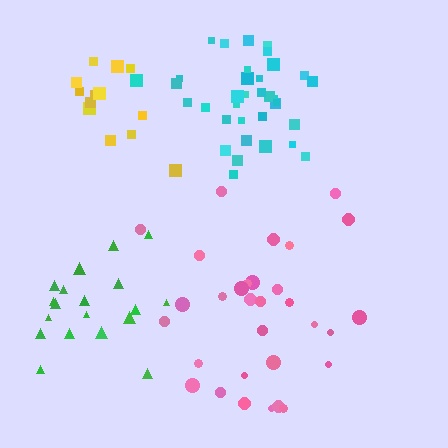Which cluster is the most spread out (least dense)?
Pink.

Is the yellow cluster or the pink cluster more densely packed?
Yellow.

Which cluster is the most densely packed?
Cyan.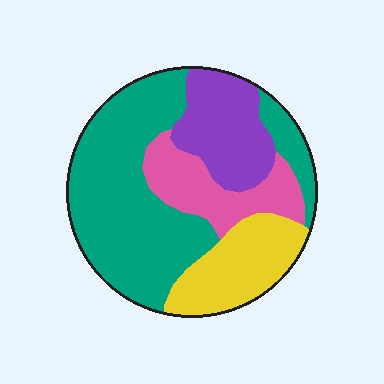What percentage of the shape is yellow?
Yellow covers roughly 20% of the shape.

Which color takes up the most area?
Teal, at roughly 50%.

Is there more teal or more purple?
Teal.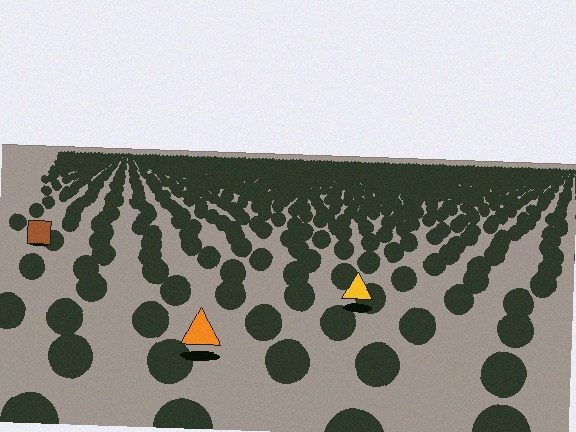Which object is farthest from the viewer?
The brown square is farthest from the viewer. It appears smaller and the ground texture around it is denser.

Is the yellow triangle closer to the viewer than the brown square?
Yes. The yellow triangle is closer — you can tell from the texture gradient: the ground texture is coarser near it.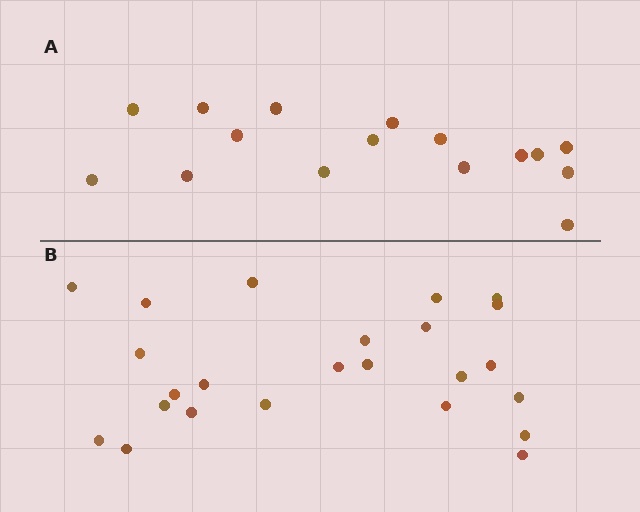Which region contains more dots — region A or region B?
Region B (the bottom region) has more dots.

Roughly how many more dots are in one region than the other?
Region B has roughly 8 or so more dots than region A.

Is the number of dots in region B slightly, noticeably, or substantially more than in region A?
Region B has substantially more. The ratio is roughly 1.5 to 1.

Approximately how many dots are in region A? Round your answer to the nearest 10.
About 20 dots. (The exact count is 16, which rounds to 20.)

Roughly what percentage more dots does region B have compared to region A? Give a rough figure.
About 50% more.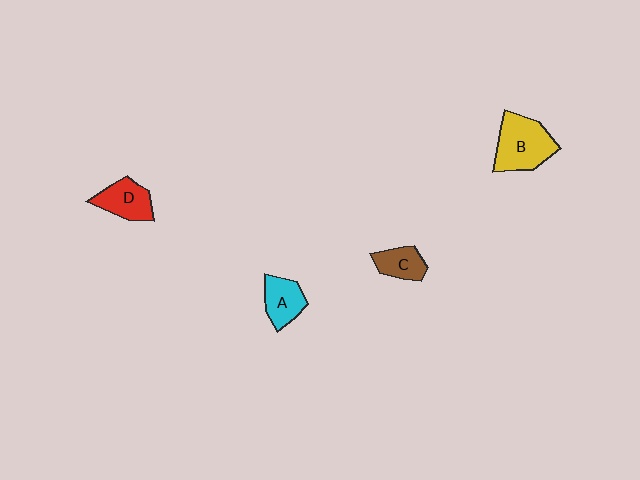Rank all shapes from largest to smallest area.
From largest to smallest: B (yellow), D (red), A (cyan), C (brown).